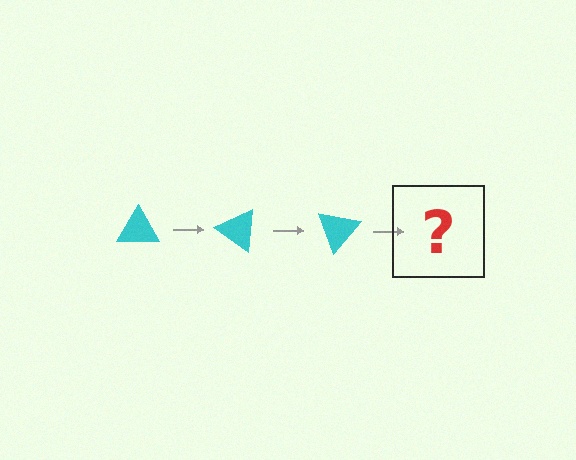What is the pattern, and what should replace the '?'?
The pattern is that the triangle rotates 35 degrees each step. The '?' should be a cyan triangle rotated 105 degrees.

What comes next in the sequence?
The next element should be a cyan triangle rotated 105 degrees.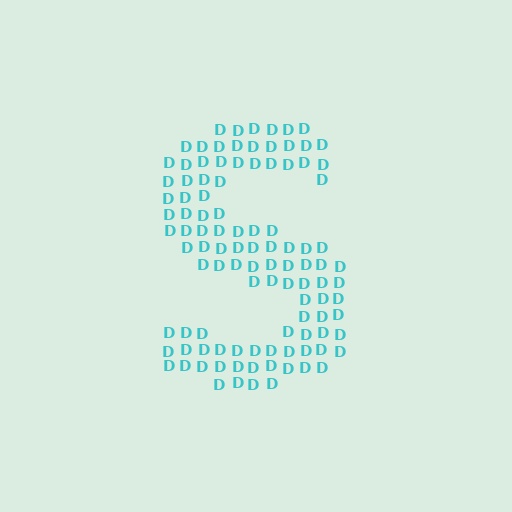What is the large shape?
The large shape is the letter S.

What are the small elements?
The small elements are letter D's.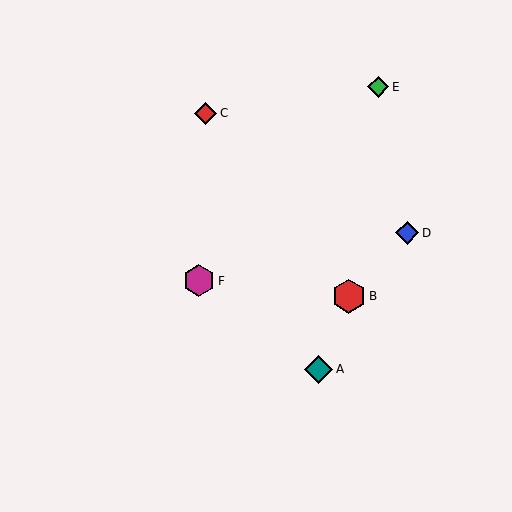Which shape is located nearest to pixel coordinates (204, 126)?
The red diamond (labeled C) at (206, 113) is nearest to that location.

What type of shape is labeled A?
Shape A is a teal diamond.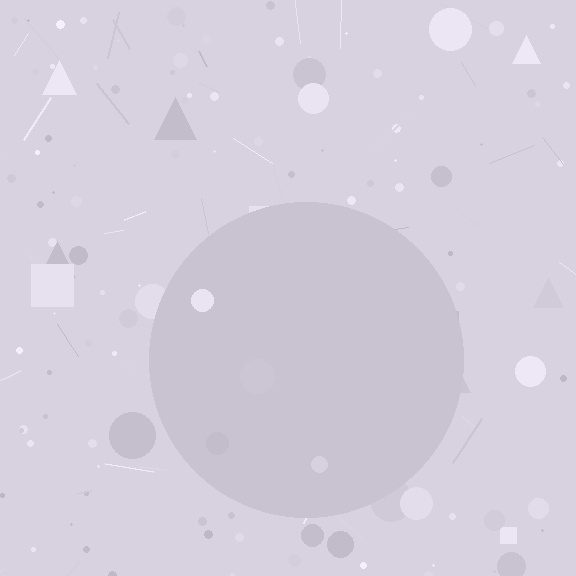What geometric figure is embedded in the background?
A circle is embedded in the background.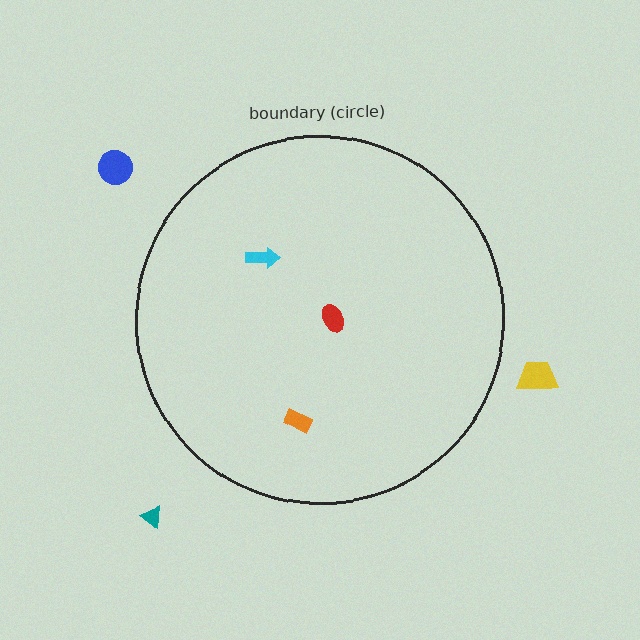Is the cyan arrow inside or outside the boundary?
Inside.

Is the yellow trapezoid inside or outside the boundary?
Outside.